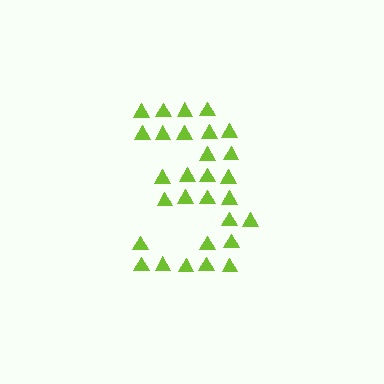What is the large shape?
The large shape is the digit 3.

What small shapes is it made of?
It is made of small triangles.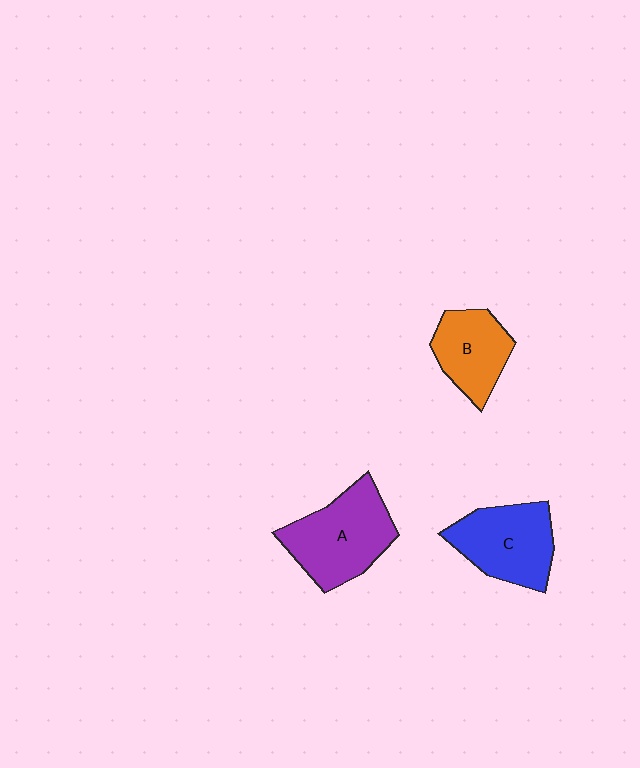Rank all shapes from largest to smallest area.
From largest to smallest: A (purple), C (blue), B (orange).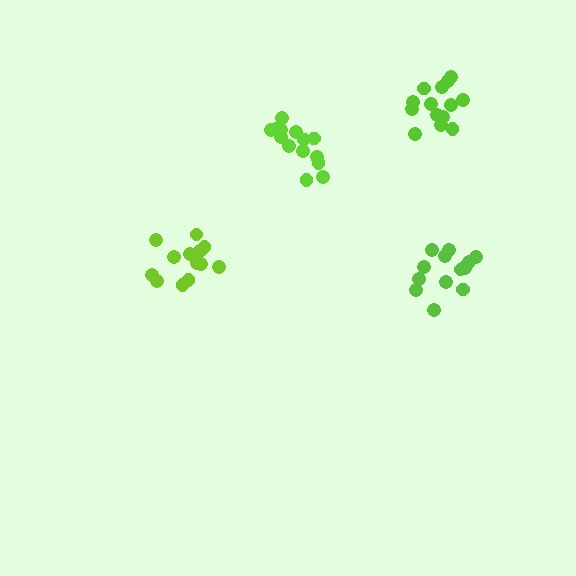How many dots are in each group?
Group 1: 14 dots, Group 2: 14 dots, Group 3: 14 dots, Group 4: 13 dots (55 total).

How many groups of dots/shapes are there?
There are 4 groups.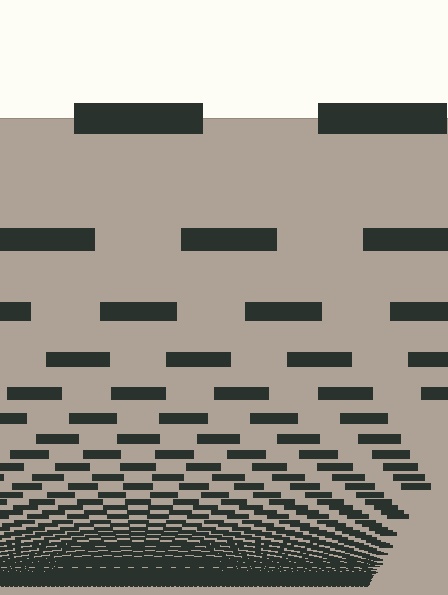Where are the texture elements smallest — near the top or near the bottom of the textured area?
Near the bottom.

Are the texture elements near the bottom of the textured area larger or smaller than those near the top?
Smaller. The gradient is inverted — elements near the bottom are smaller and denser.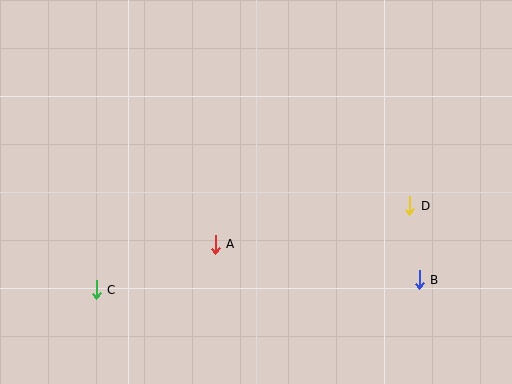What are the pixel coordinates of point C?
Point C is at (96, 290).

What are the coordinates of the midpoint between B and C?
The midpoint between B and C is at (258, 285).